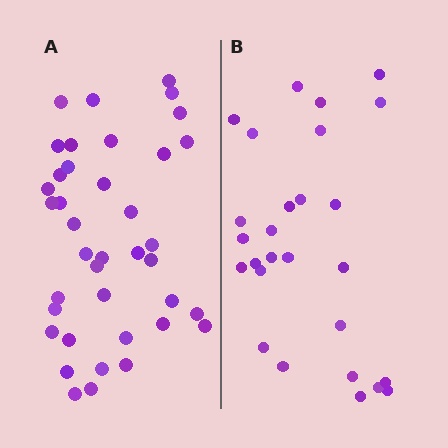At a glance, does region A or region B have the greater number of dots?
Region A (the left region) has more dots.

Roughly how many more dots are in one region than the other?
Region A has roughly 12 or so more dots than region B.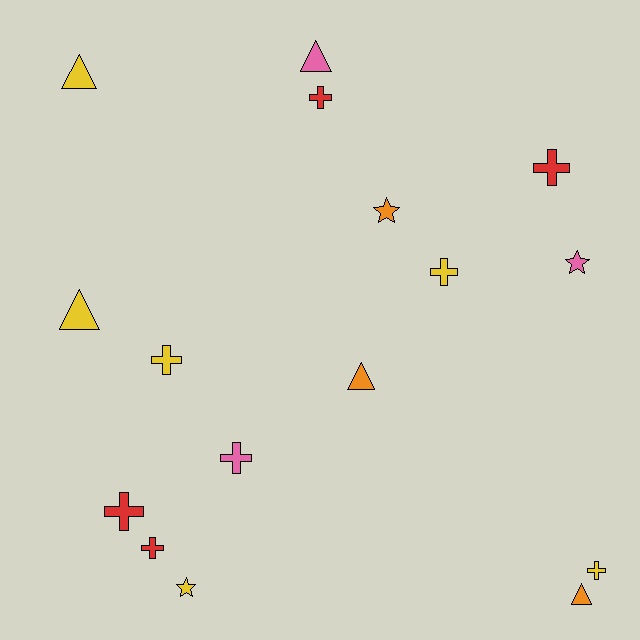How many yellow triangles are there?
There are 2 yellow triangles.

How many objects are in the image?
There are 16 objects.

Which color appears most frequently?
Yellow, with 6 objects.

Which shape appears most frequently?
Cross, with 8 objects.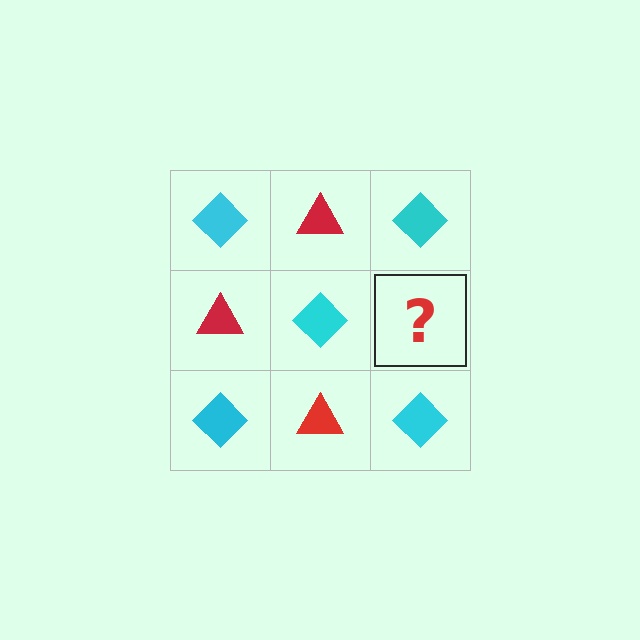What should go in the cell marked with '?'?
The missing cell should contain a red triangle.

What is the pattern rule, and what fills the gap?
The rule is that it alternates cyan diamond and red triangle in a checkerboard pattern. The gap should be filled with a red triangle.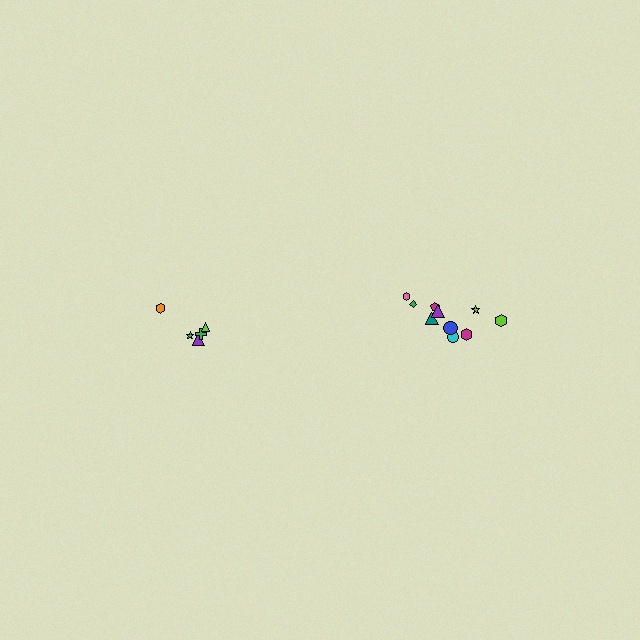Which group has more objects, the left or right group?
The right group.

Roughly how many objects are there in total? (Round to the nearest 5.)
Roughly 15 objects in total.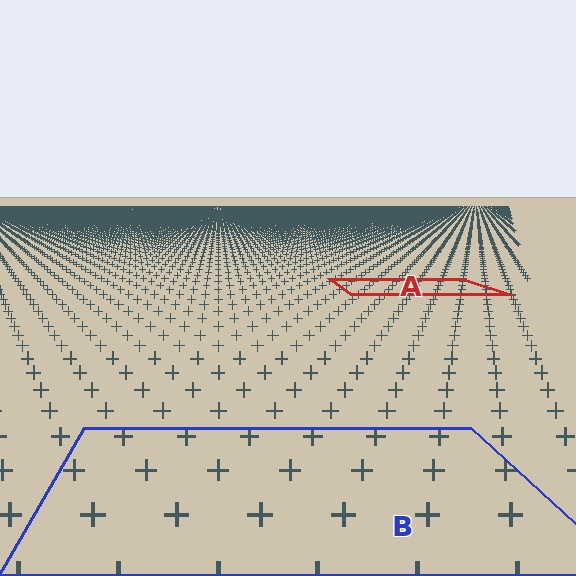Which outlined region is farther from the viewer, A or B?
Region A is farther from the viewer — the texture elements inside it appear smaller and more densely packed.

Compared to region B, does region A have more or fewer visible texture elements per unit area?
Region A has more texture elements per unit area — they are packed more densely because it is farther away.